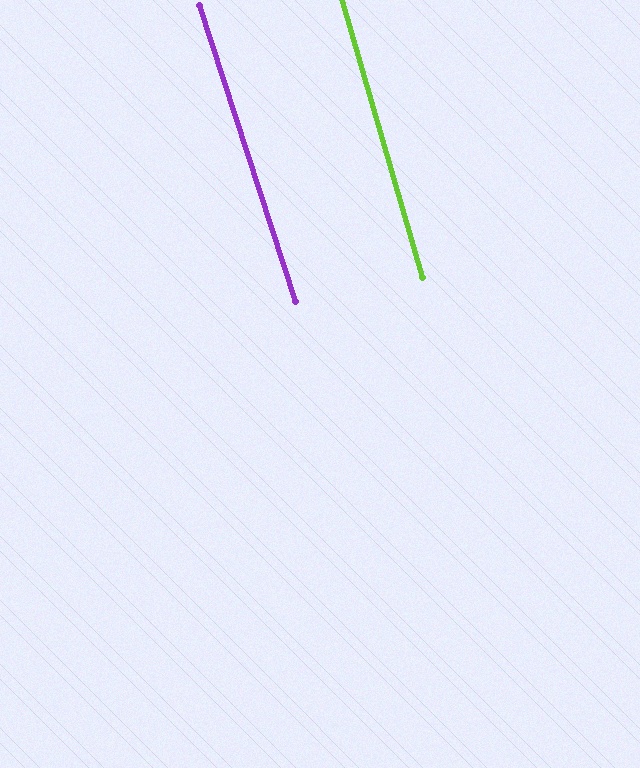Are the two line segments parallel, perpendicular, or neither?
Parallel — their directions differ by only 2.0°.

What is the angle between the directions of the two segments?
Approximately 2 degrees.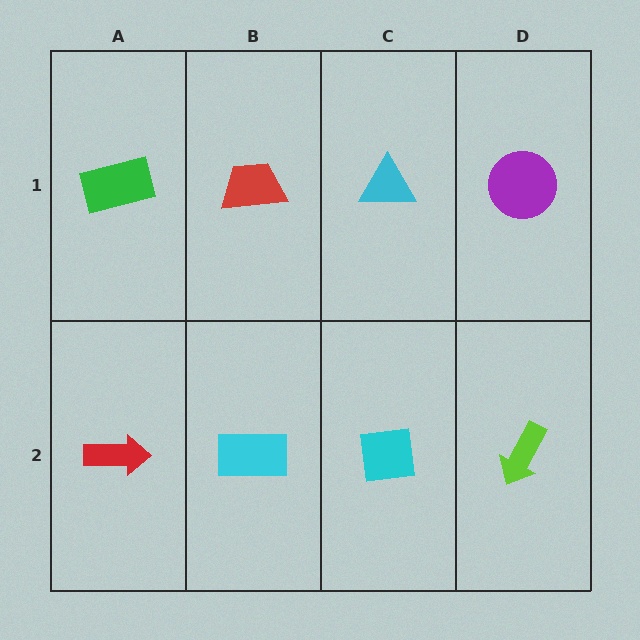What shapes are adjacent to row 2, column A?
A green rectangle (row 1, column A), a cyan rectangle (row 2, column B).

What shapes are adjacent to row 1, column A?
A red arrow (row 2, column A), a red trapezoid (row 1, column B).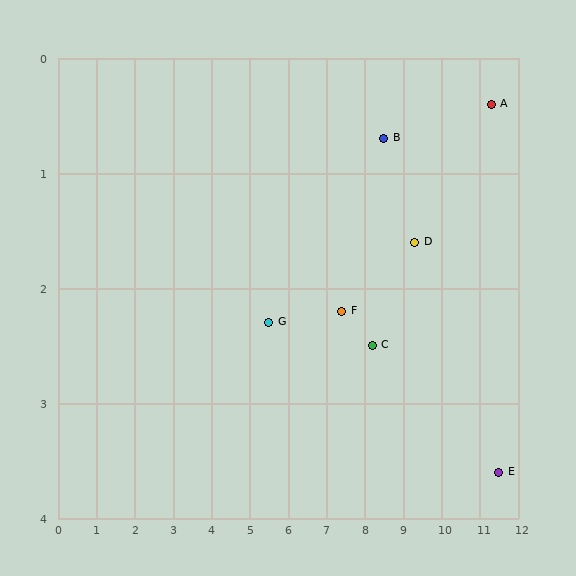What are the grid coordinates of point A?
Point A is at approximately (11.3, 0.4).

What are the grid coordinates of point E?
Point E is at approximately (11.5, 3.6).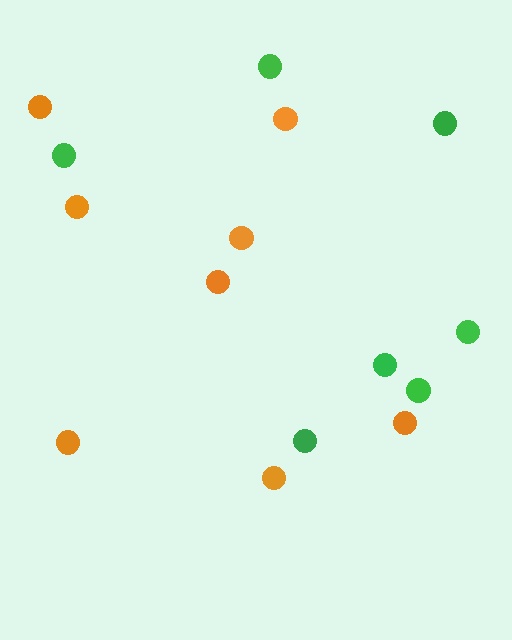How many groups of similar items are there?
There are 2 groups: one group of green circles (7) and one group of orange circles (8).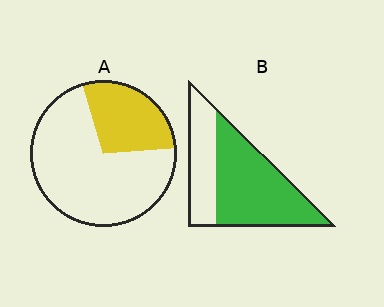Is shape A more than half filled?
No.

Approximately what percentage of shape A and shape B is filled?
A is approximately 30% and B is approximately 65%.